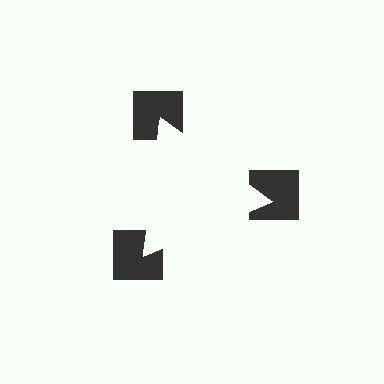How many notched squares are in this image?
There are 3 — one at each vertex of the illusory triangle.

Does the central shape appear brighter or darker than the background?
It typically appears slightly brighter than the background, even though no actual brightness change is drawn.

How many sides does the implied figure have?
3 sides.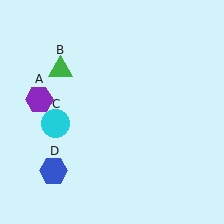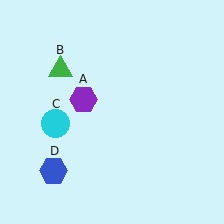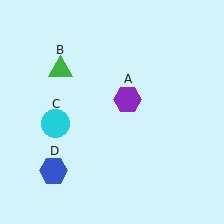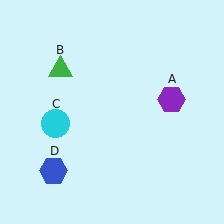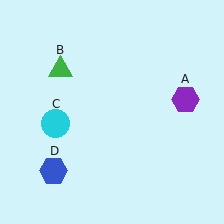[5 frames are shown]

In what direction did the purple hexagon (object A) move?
The purple hexagon (object A) moved right.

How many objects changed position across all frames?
1 object changed position: purple hexagon (object A).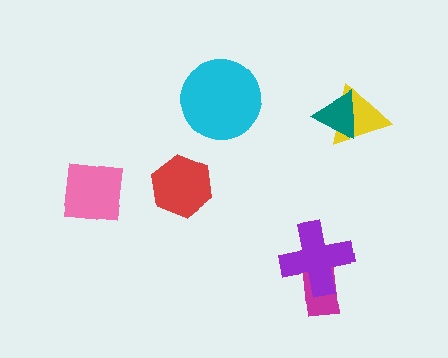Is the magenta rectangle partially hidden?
Yes, it is partially covered by another shape.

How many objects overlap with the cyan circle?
0 objects overlap with the cyan circle.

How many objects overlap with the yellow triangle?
1 object overlaps with the yellow triangle.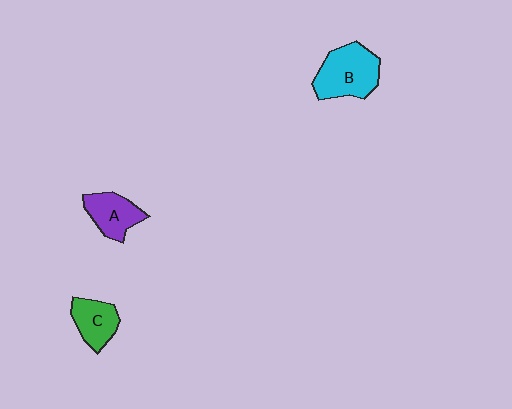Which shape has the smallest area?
Shape C (green).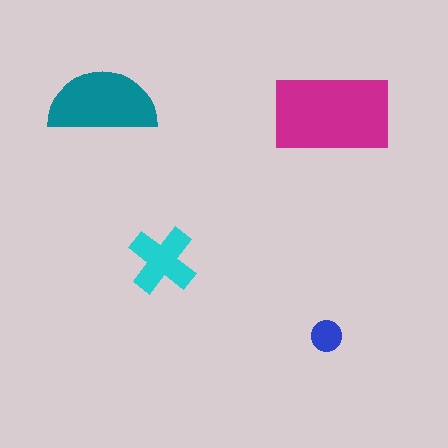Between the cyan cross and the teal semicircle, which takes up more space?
The teal semicircle.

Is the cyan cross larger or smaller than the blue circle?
Larger.